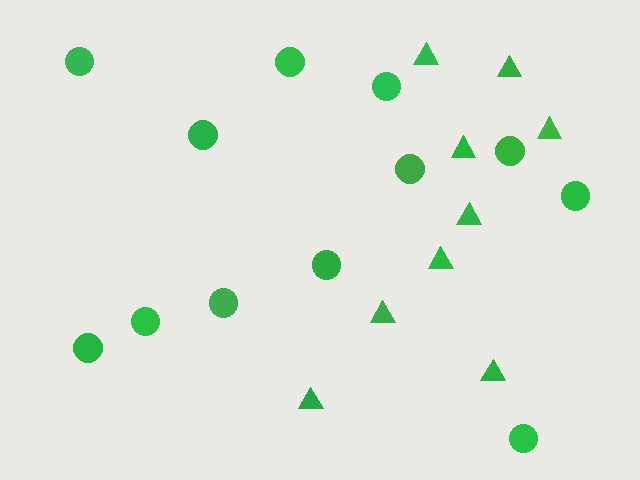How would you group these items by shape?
There are 2 groups: one group of triangles (9) and one group of circles (12).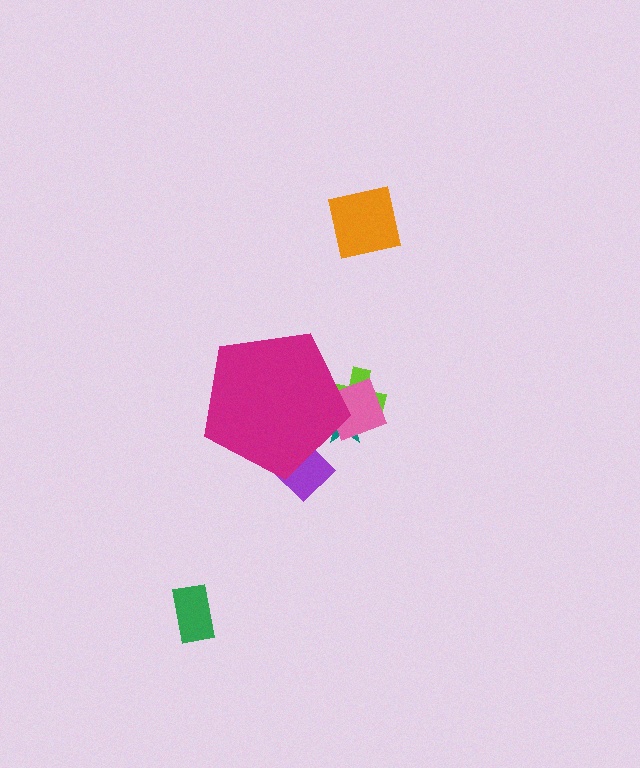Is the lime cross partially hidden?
Yes, the lime cross is partially hidden behind the magenta pentagon.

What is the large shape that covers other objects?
A magenta pentagon.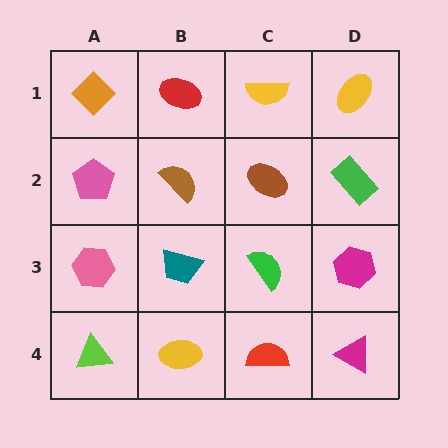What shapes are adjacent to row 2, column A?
An orange diamond (row 1, column A), a pink hexagon (row 3, column A), a brown semicircle (row 2, column B).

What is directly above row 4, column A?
A pink hexagon.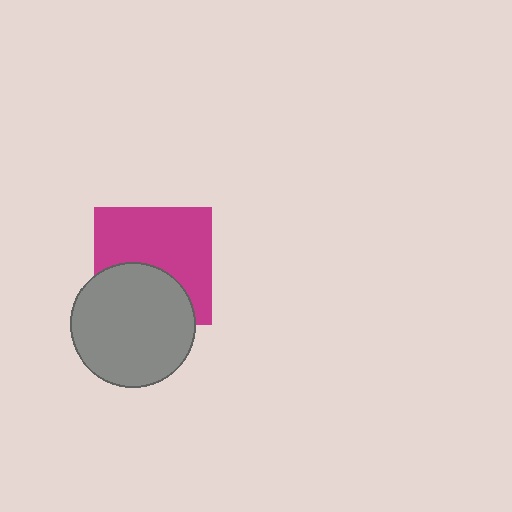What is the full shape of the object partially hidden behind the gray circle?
The partially hidden object is a magenta square.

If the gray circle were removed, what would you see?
You would see the complete magenta square.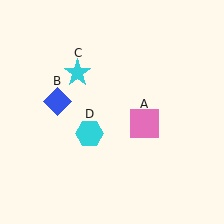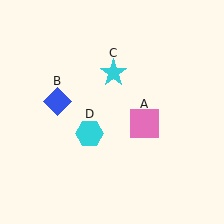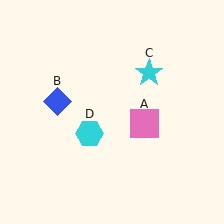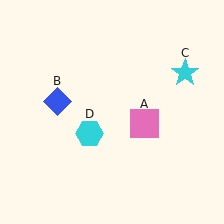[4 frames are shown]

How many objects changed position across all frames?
1 object changed position: cyan star (object C).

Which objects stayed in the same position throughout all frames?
Pink square (object A) and blue diamond (object B) and cyan hexagon (object D) remained stationary.